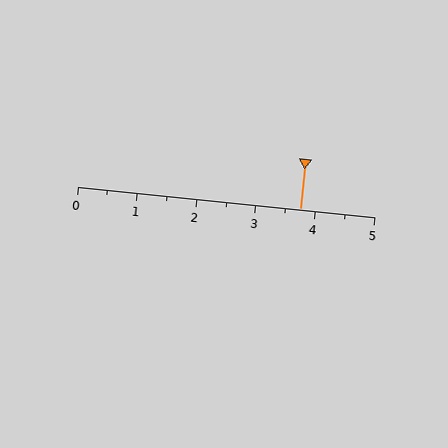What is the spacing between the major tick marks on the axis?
The major ticks are spaced 1 apart.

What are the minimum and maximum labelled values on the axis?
The axis runs from 0 to 5.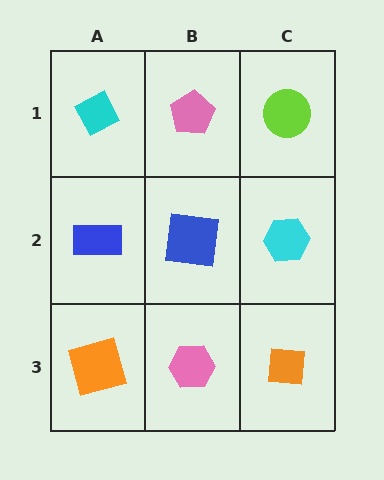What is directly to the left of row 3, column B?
An orange square.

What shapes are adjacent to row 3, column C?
A cyan hexagon (row 2, column C), a pink hexagon (row 3, column B).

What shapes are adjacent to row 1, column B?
A blue square (row 2, column B), a cyan diamond (row 1, column A), a lime circle (row 1, column C).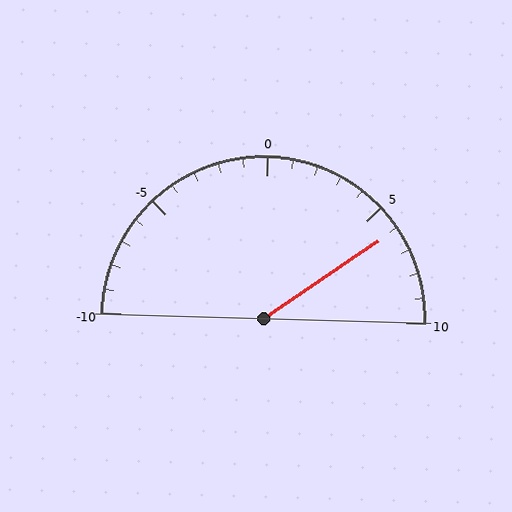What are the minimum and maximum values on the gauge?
The gauge ranges from -10 to 10.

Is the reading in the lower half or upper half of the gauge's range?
The reading is in the upper half of the range (-10 to 10).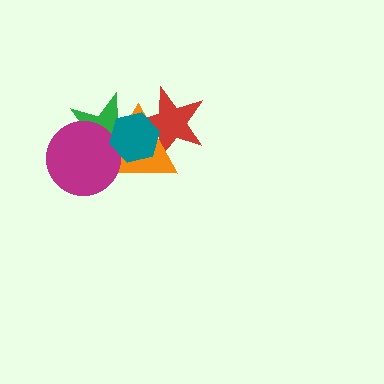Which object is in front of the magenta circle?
The teal hexagon is in front of the magenta circle.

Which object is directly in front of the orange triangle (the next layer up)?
The green star is directly in front of the orange triangle.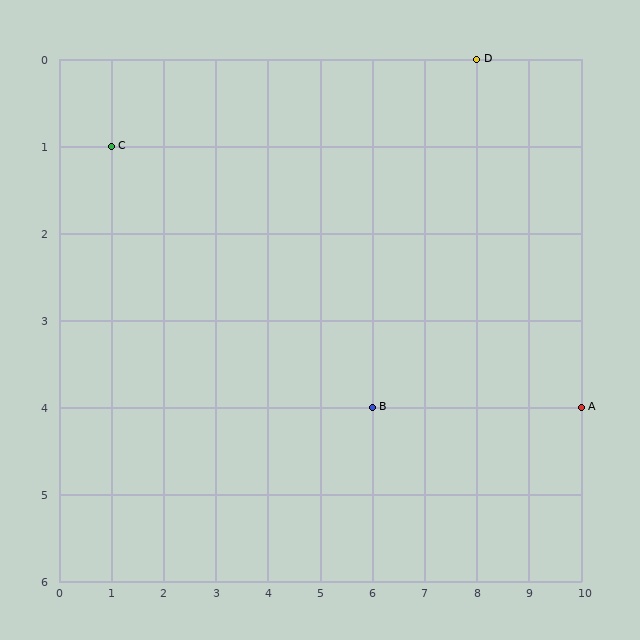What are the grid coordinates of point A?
Point A is at grid coordinates (10, 4).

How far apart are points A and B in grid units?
Points A and B are 4 columns apart.